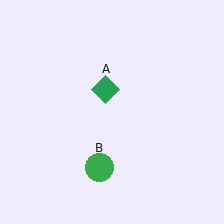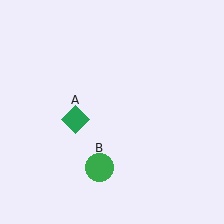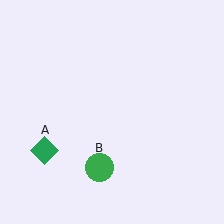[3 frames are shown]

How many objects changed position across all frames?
1 object changed position: green diamond (object A).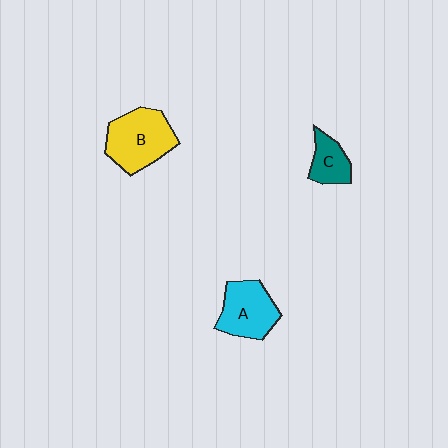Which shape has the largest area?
Shape B (yellow).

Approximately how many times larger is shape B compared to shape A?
Approximately 1.2 times.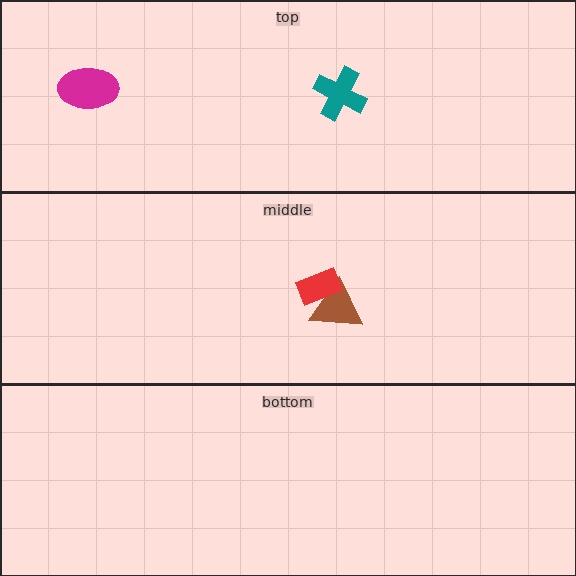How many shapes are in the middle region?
2.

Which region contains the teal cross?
The top region.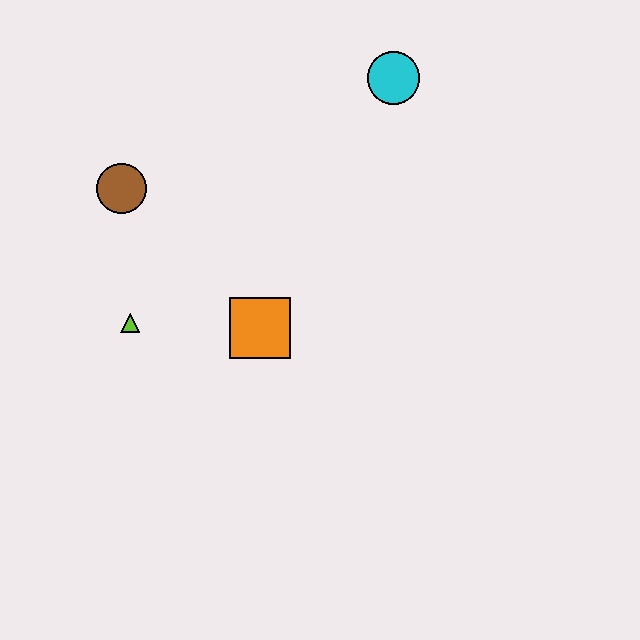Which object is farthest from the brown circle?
The cyan circle is farthest from the brown circle.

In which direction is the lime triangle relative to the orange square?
The lime triangle is to the left of the orange square.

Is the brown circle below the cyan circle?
Yes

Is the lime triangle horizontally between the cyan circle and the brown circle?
Yes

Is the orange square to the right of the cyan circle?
No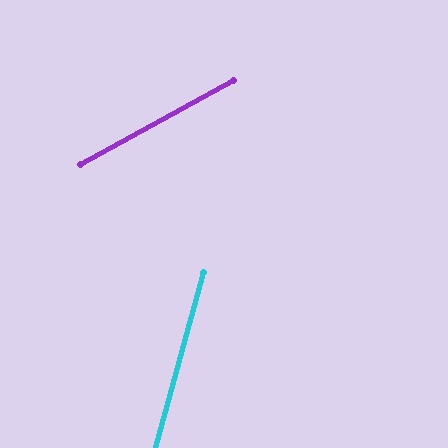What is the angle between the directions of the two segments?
Approximately 46 degrees.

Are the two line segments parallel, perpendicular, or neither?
Neither parallel nor perpendicular — they differ by about 46°.